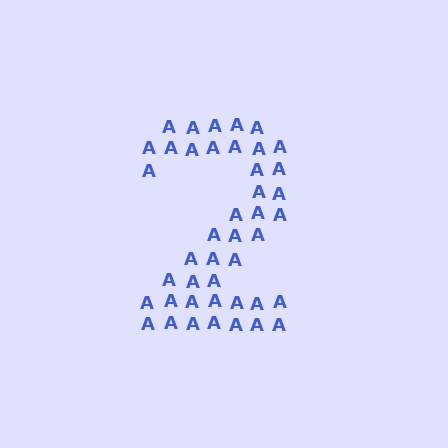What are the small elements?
The small elements are letter A's.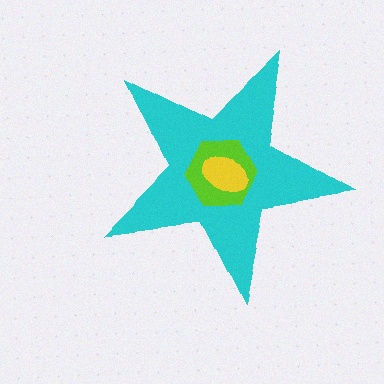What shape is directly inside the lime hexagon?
The yellow ellipse.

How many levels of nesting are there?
3.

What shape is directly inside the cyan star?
The lime hexagon.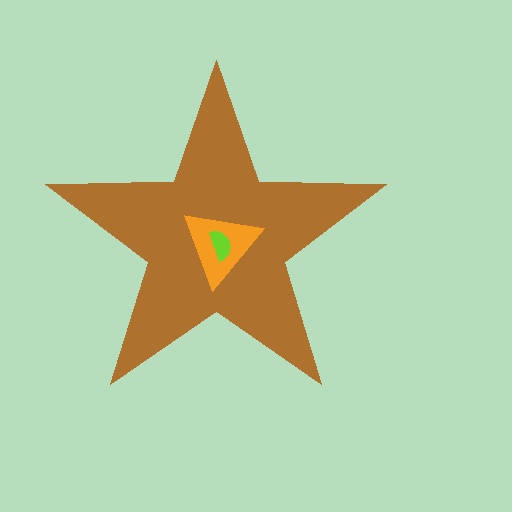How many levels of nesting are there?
3.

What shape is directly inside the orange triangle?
The lime semicircle.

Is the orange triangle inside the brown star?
Yes.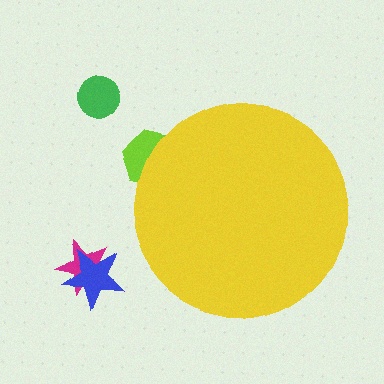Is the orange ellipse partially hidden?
Yes, the orange ellipse is partially hidden behind the yellow circle.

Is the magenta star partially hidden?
No, the magenta star is fully visible.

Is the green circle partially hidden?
No, the green circle is fully visible.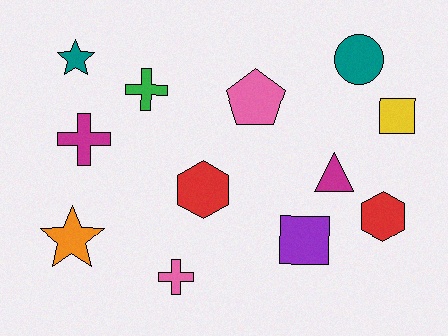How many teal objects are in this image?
There are 2 teal objects.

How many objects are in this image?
There are 12 objects.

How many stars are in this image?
There are 2 stars.